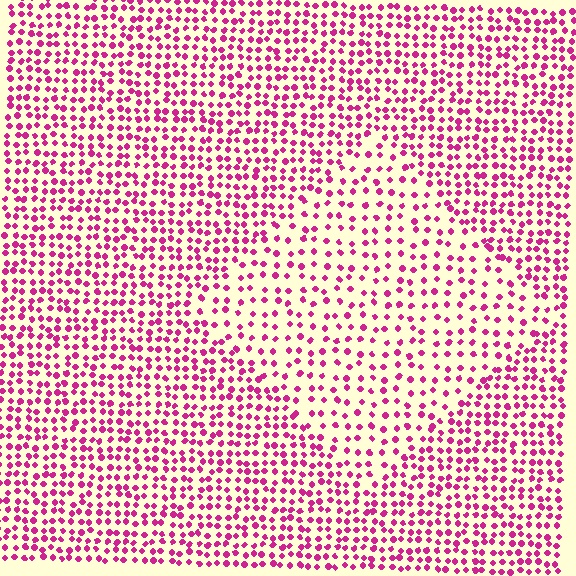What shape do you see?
I see a diamond.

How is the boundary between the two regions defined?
The boundary is defined by a change in element density (approximately 1.8x ratio). All elements are the same color, size, and shape.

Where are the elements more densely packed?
The elements are more densely packed outside the diamond boundary.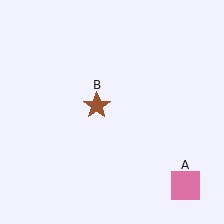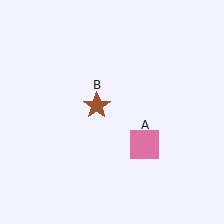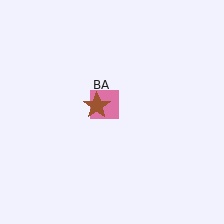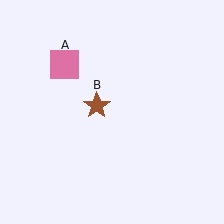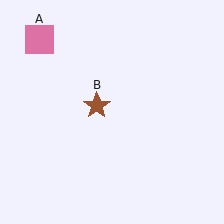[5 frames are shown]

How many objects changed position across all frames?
1 object changed position: pink square (object A).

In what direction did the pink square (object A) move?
The pink square (object A) moved up and to the left.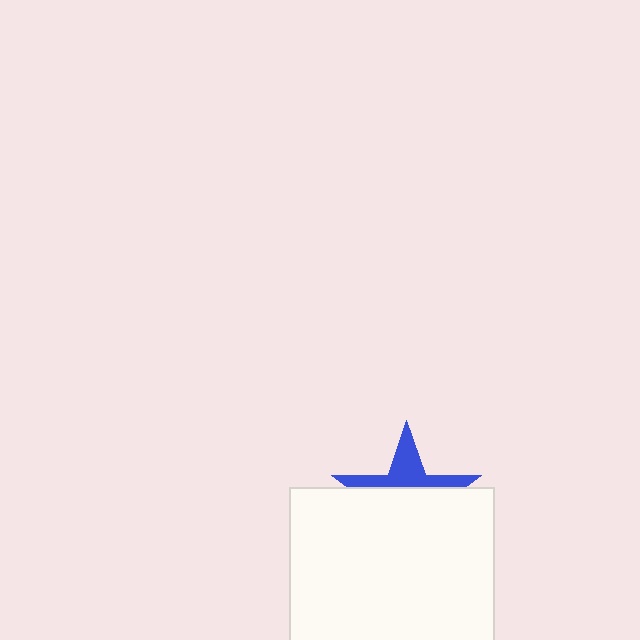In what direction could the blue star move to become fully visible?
The blue star could move up. That would shift it out from behind the white square entirely.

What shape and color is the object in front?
The object in front is a white square.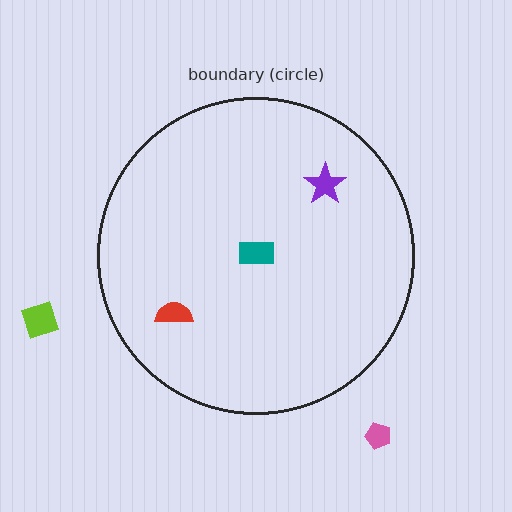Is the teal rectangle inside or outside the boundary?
Inside.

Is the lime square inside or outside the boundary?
Outside.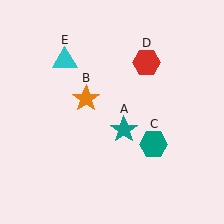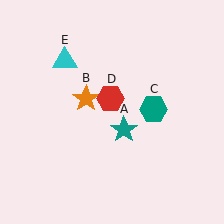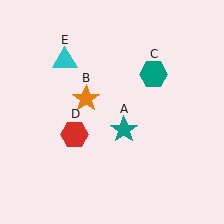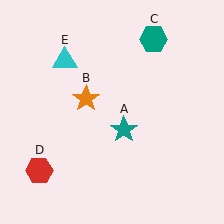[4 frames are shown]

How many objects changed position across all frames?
2 objects changed position: teal hexagon (object C), red hexagon (object D).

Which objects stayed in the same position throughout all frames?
Teal star (object A) and orange star (object B) and cyan triangle (object E) remained stationary.